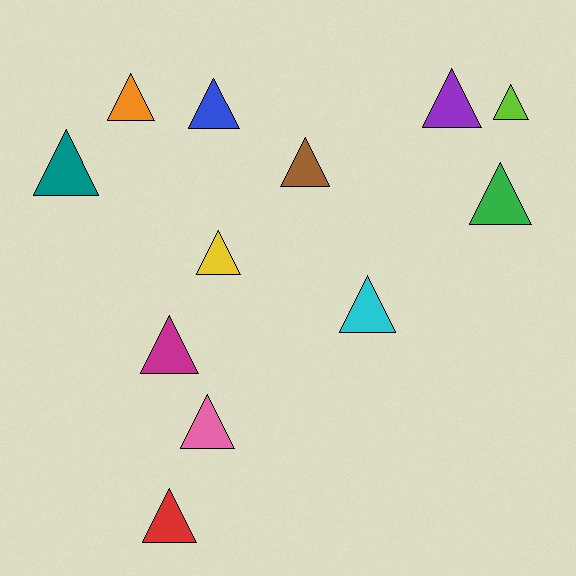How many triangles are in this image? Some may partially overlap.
There are 12 triangles.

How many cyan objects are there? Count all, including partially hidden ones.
There is 1 cyan object.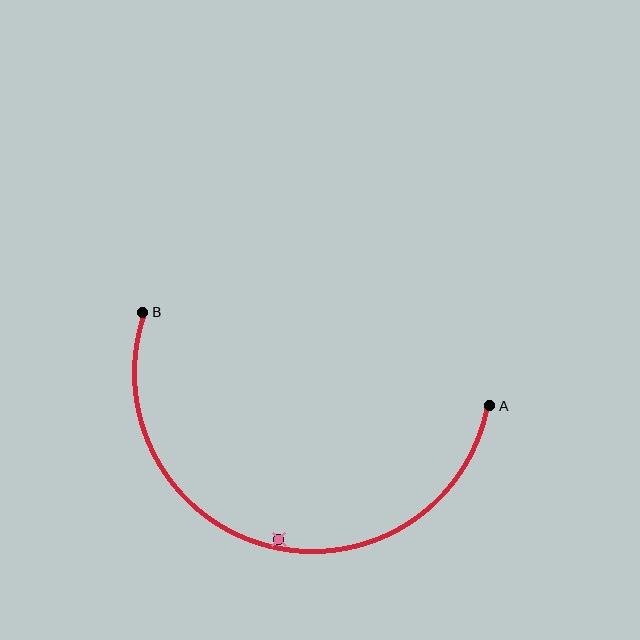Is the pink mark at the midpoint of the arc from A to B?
No — the pink mark does not lie on the arc at all. It sits slightly inside the curve.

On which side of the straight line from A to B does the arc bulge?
The arc bulges below the straight line connecting A and B.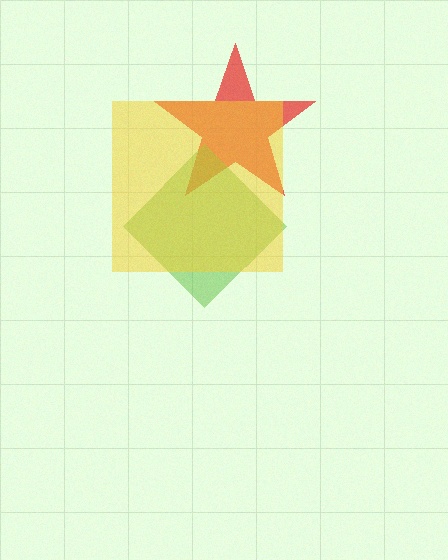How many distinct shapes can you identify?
There are 3 distinct shapes: a red star, a lime diamond, a yellow square.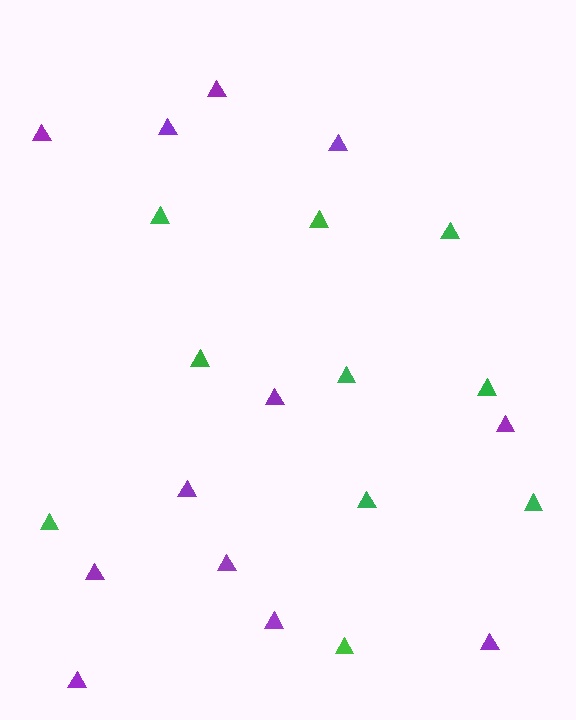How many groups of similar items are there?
There are 2 groups: one group of green triangles (10) and one group of purple triangles (12).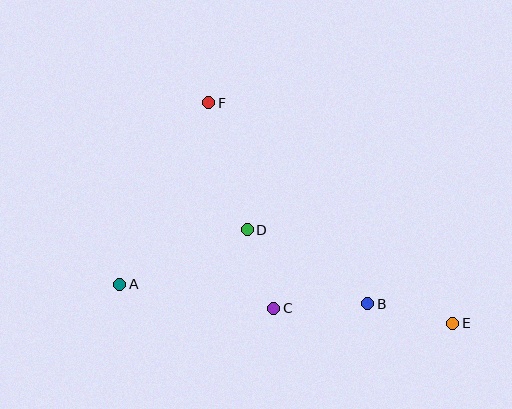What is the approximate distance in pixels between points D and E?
The distance between D and E is approximately 226 pixels.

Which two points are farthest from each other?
Points A and E are farthest from each other.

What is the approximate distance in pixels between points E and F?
The distance between E and F is approximately 329 pixels.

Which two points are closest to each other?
Points C and D are closest to each other.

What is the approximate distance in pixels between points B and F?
The distance between B and F is approximately 256 pixels.